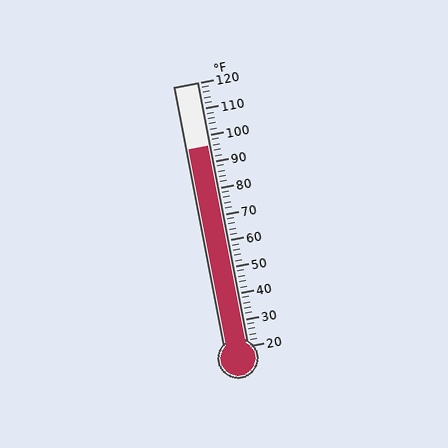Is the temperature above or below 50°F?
The temperature is above 50°F.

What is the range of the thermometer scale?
The thermometer scale ranges from 20°F to 120°F.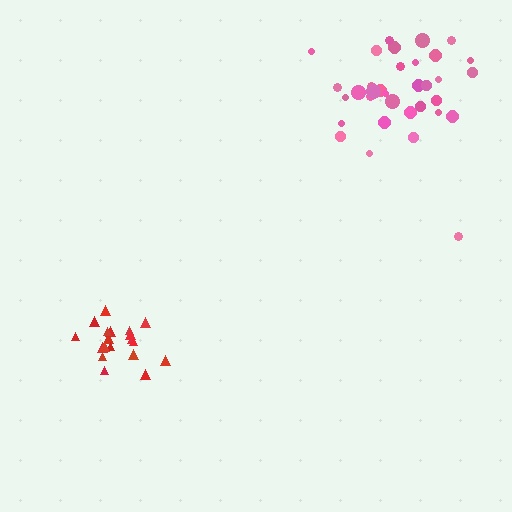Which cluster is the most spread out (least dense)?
Pink.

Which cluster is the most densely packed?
Red.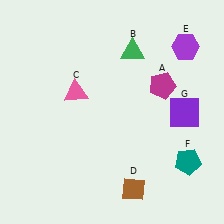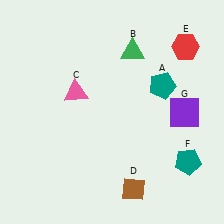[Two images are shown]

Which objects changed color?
A changed from magenta to teal. E changed from purple to red.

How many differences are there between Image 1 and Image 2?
There are 2 differences between the two images.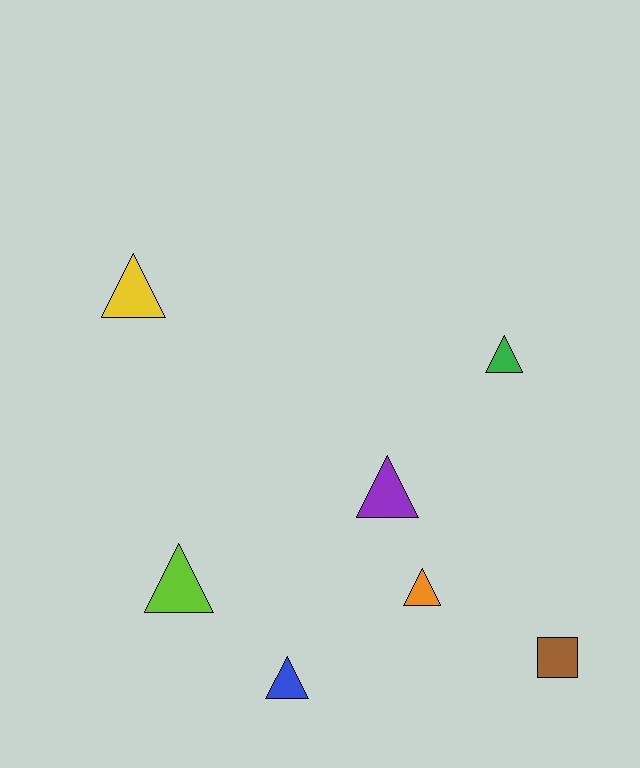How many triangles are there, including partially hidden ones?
There are 6 triangles.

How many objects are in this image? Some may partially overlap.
There are 7 objects.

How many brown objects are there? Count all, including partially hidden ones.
There is 1 brown object.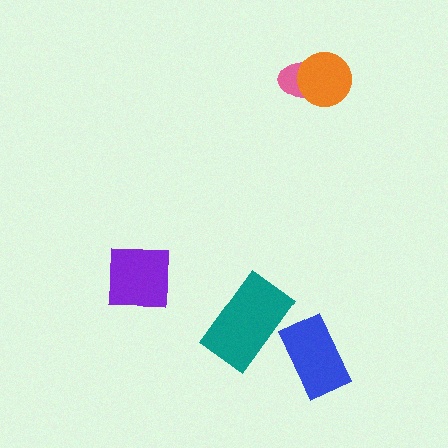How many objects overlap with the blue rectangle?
0 objects overlap with the blue rectangle.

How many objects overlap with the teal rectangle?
0 objects overlap with the teal rectangle.